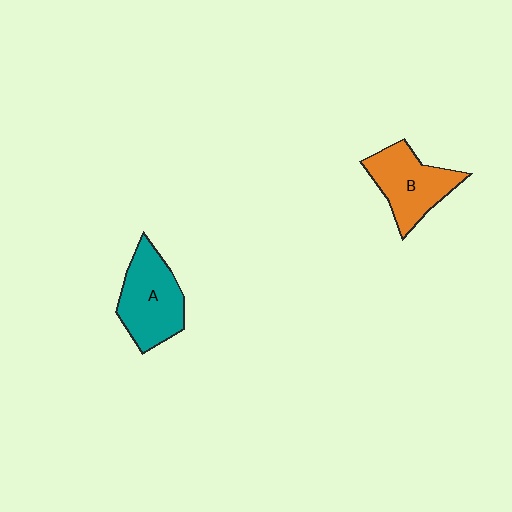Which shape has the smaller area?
Shape B (orange).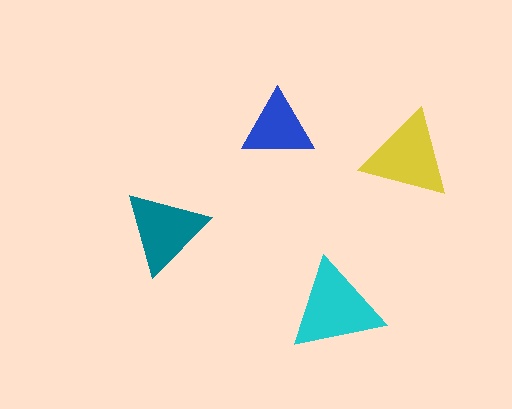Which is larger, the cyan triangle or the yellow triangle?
The cyan one.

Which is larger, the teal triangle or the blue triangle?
The teal one.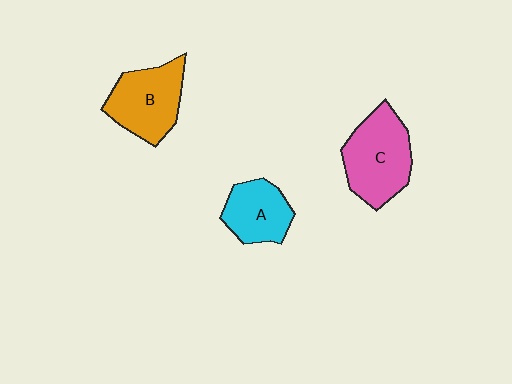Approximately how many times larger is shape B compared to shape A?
Approximately 1.3 times.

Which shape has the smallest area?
Shape A (cyan).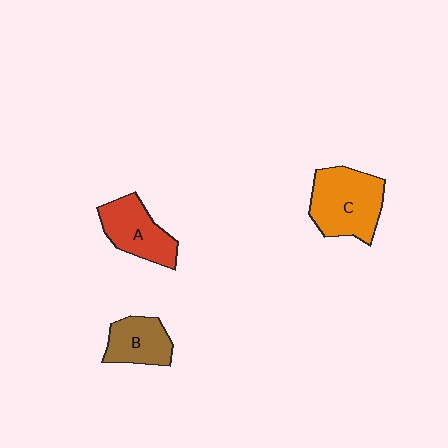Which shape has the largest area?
Shape C (orange).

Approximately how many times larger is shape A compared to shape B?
Approximately 1.2 times.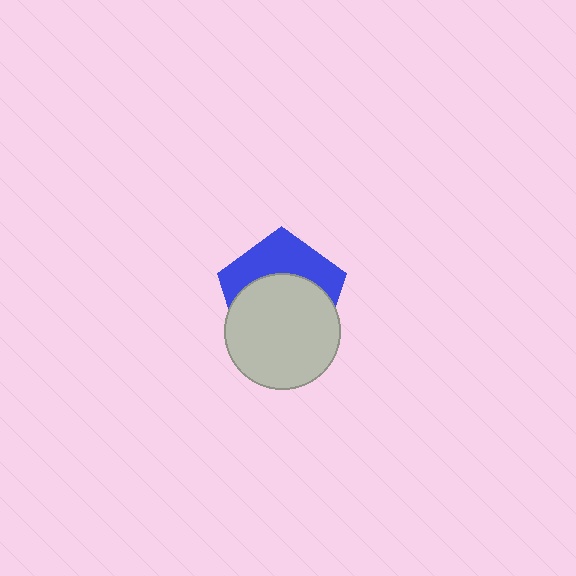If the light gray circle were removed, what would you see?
You would see the complete blue pentagon.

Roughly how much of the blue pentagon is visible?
A small part of it is visible (roughly 41%).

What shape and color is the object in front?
The object in front is a light gray circle.